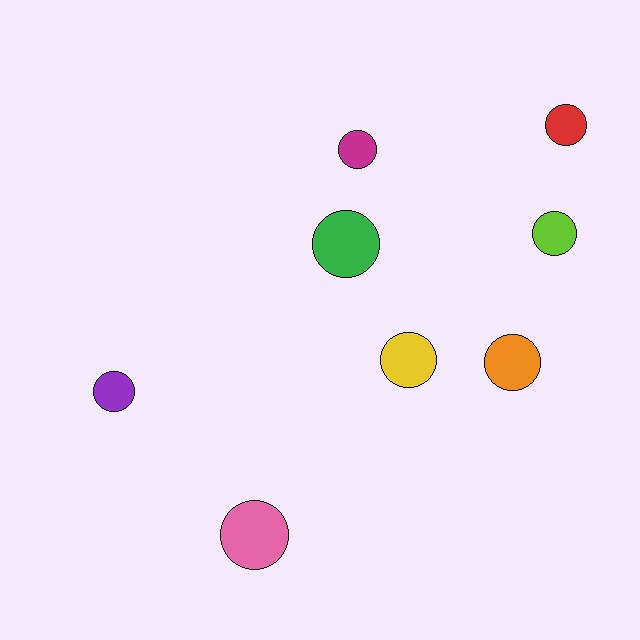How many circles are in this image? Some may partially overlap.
There are 8 circles.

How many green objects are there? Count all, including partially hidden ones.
There is 1 green object.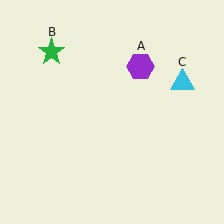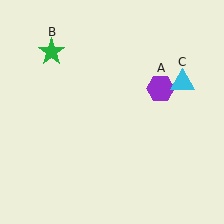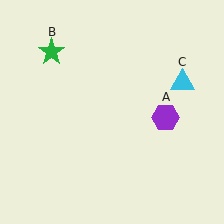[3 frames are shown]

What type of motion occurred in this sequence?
The purple hexagon (object A) rotated clockwise around the center of the scene.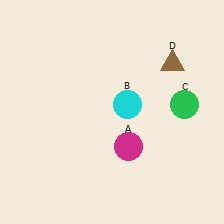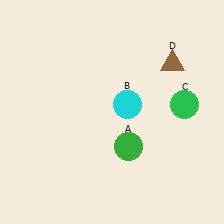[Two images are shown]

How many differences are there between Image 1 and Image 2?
There is 1 difference between the two images.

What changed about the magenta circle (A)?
In Image 1, A is magenta. In Image 2, it changed to green.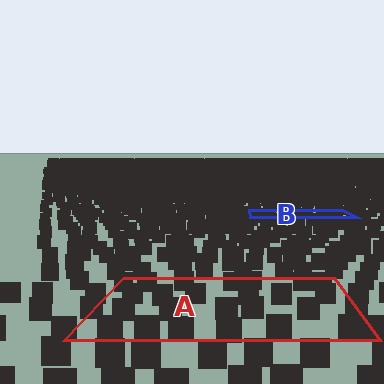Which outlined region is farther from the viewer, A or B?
Region B is farther from the viewer — the texture elements inside it appear smaller and more densely packed.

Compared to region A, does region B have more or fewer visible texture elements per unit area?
Region B has more texture elements per unit area — they are packed more densely because it is farther away.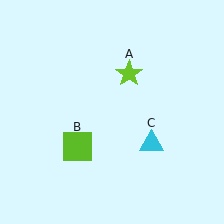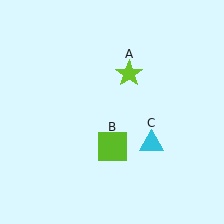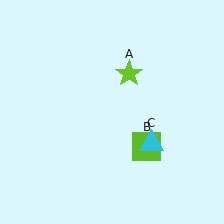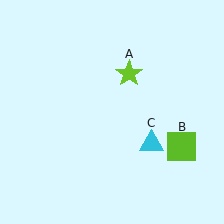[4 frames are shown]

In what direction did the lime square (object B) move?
The lime square (object B) moved right.